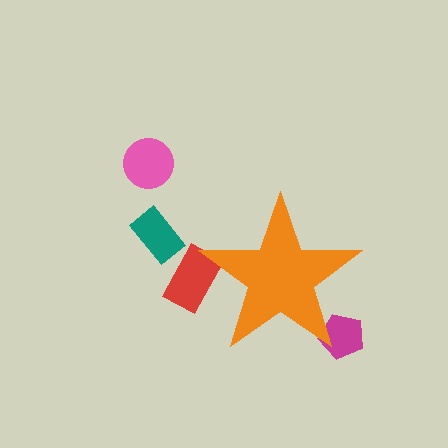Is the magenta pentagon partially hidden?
Yes, the magenta pentagon is partially hidden behind the orange star.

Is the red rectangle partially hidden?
Yes, the red rectangle is partially hidden behind the orange star.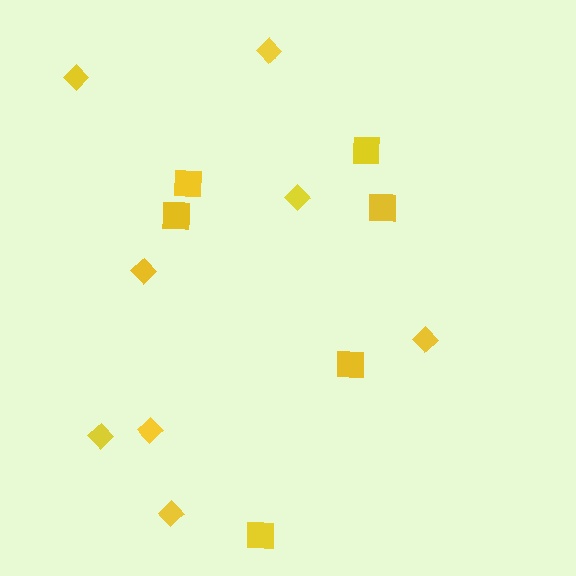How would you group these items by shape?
There are 2 groups: one group of squares (6) and one group of diamonds (8).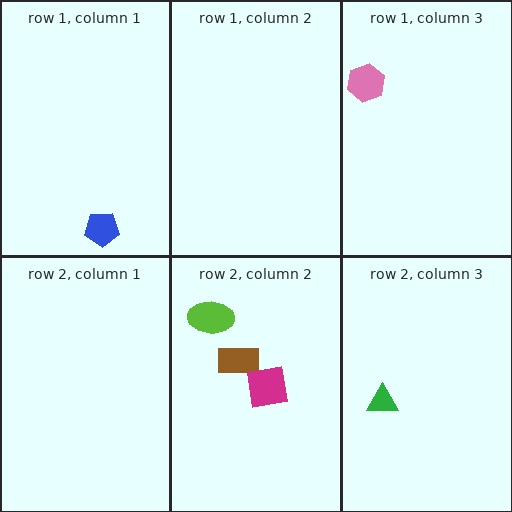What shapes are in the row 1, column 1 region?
The blue pentagon.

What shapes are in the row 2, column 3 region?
The green triangle.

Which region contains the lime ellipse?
The row 2, column 2 region.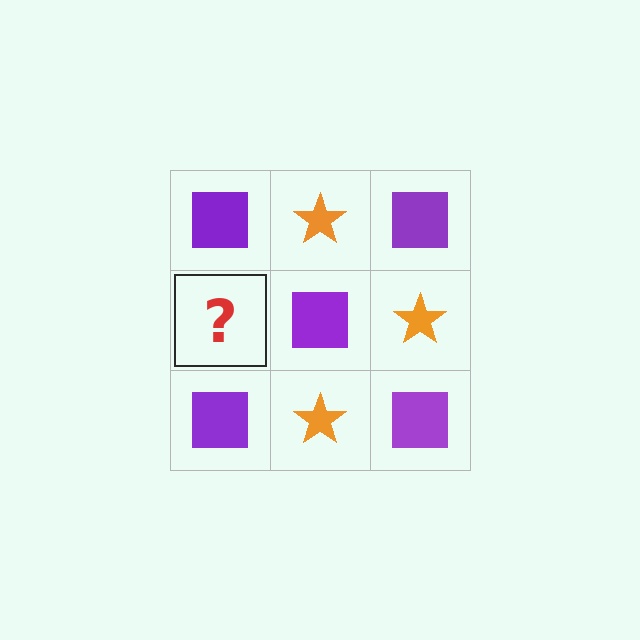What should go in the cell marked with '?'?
The missing cell should contain an orange star.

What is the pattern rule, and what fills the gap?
The rule is that it alternates purple square and orange star in a checkerboard pattern. The gap should be filled with an orange star.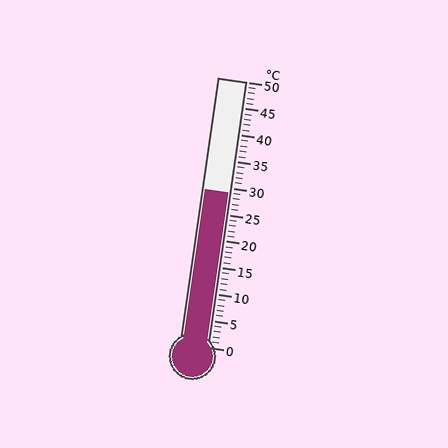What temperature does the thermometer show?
The thermometer shows approximately 29°C.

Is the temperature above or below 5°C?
The temperature is above 5°C.